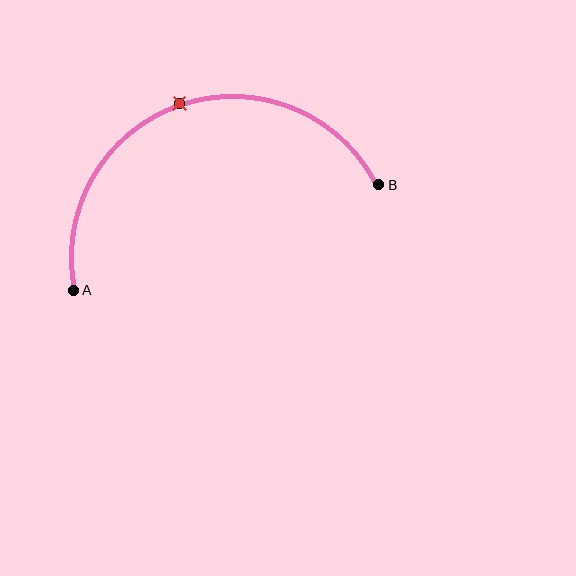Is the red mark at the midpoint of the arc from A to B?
Yes. The red mark lies on the arc at equal arc-length from both A and B — it is the arc midpoint.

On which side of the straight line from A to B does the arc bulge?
The arc bulges above the straight line connecting A and B.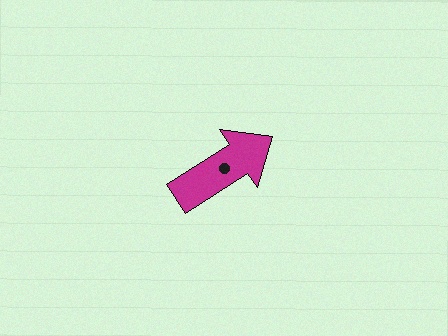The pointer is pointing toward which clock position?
Roughly 2 o'clock.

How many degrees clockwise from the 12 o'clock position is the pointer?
Approximately 57 degrees.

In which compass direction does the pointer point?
Northeast.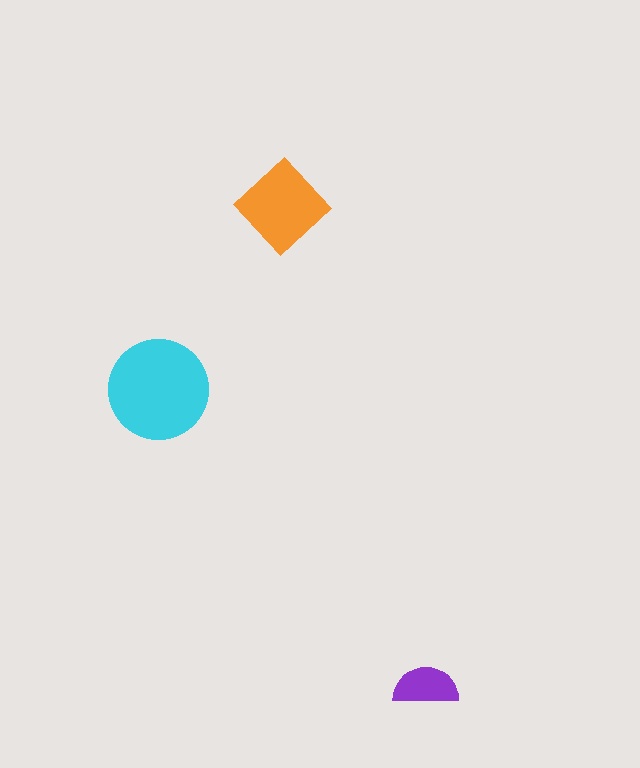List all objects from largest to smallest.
The cyan circle, the orange diamond, the purple semicircle.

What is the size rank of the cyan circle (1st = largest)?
1st.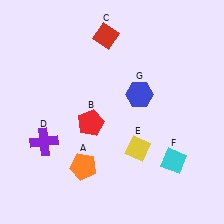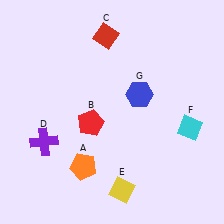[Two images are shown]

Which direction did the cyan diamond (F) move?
The cyan diamond (F) moved up.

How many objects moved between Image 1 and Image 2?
2 objects moved between the two images.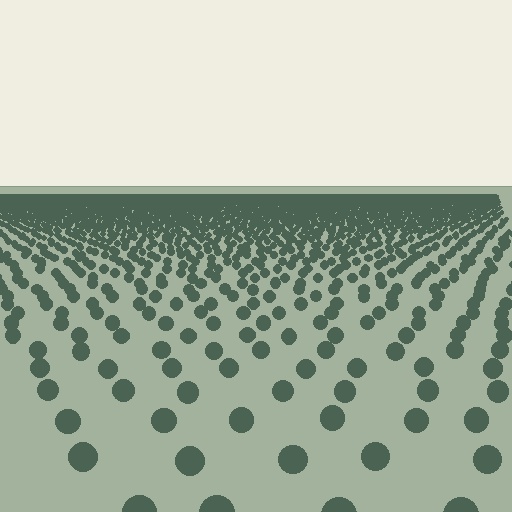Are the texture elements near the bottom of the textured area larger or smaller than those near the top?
Larger. Near the bottom, elements are closer to the viewer and appear at a bigger on-screen size.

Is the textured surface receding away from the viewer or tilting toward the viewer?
The surface is receding away from the viewer. Texture elements get smaller and denser toward the top.